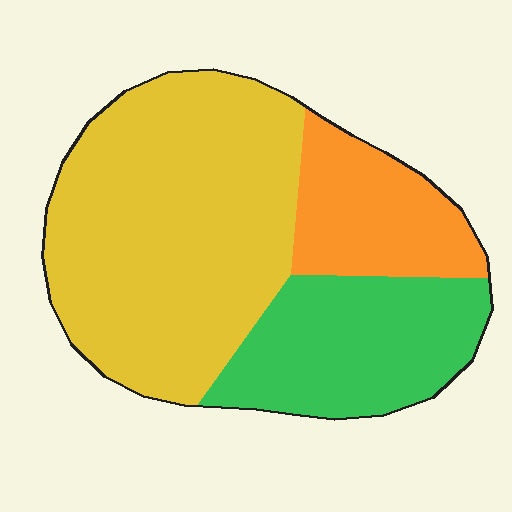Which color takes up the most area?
Yellow, at roughly 55%.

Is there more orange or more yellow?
Yellow.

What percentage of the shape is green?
Green covers around 25% of the shape.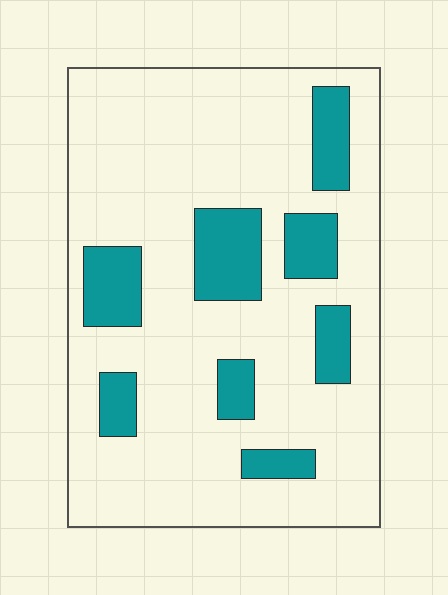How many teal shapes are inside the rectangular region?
8.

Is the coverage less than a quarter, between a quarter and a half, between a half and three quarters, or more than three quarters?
Less than a quarter.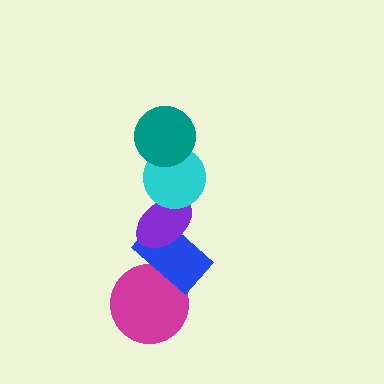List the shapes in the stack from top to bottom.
From top to bottom: the teal circle, the cyan circle, the purple ellipse, the blue rectangle, the magenta circle.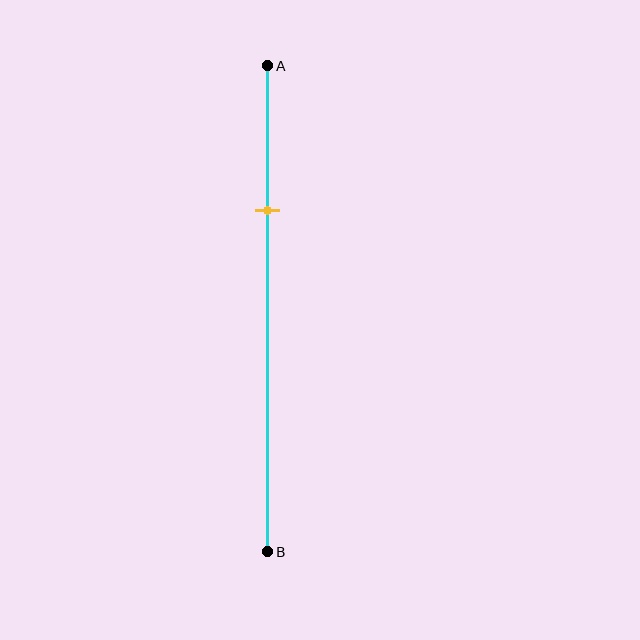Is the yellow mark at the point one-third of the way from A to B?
No, the mark is at about 30% from A, not at the 33% one-third point.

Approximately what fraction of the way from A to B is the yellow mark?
The yellow mark is approximately 30% of the way from A to B.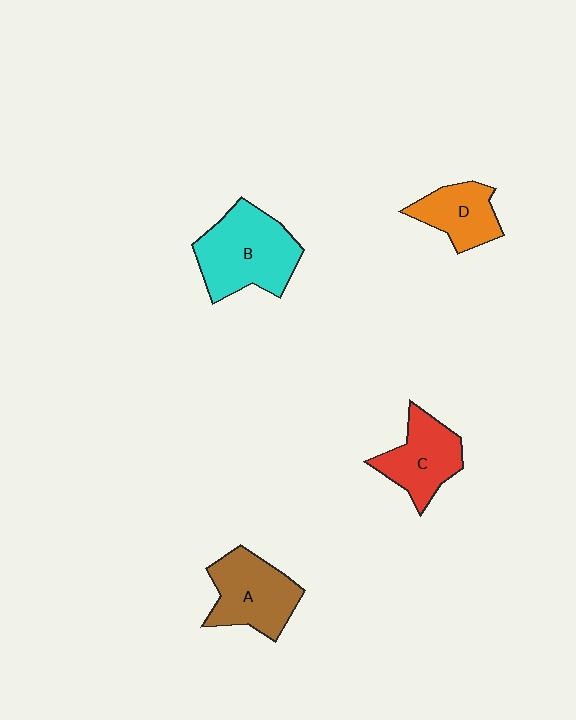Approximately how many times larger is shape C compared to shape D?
Approximately 1.2 times.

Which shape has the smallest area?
Shape D (orange).